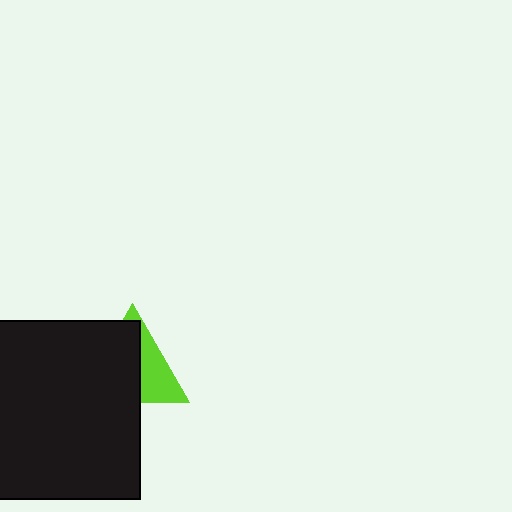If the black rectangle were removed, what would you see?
You would see the complete lime triangle.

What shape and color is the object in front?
The object in front is a black rectangle.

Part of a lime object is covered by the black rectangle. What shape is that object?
It is a triangle.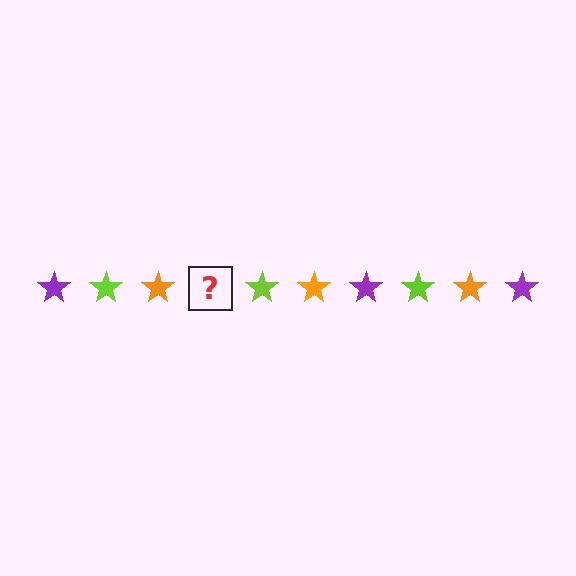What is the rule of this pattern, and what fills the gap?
The rule is that the pattern cycles through purple, lime, orange stars. The gap should be filled with a purple star.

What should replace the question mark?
The question mark should be replaced with a purple star.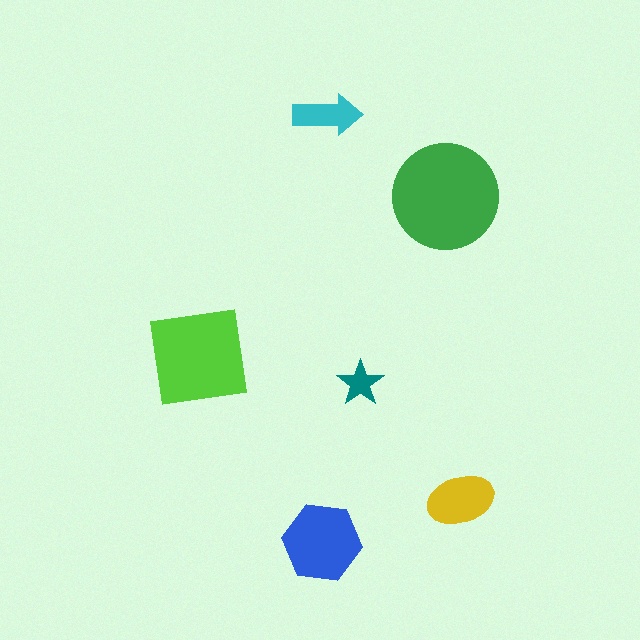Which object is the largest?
The green circle.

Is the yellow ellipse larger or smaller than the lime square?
Smaller.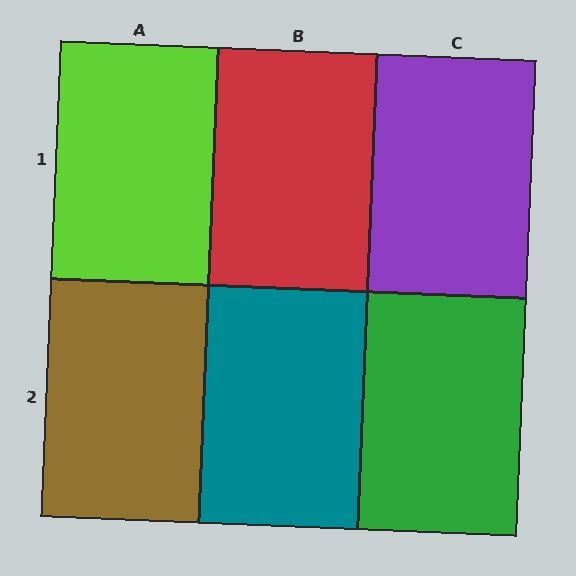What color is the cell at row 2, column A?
Brown.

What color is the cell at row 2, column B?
Teal.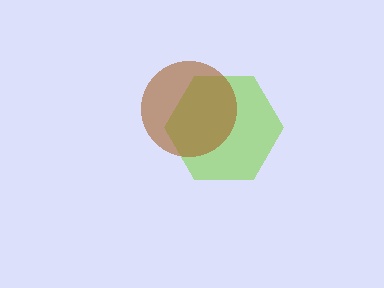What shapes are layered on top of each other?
The layered shapes are: a lime hexagon, a brown circle.